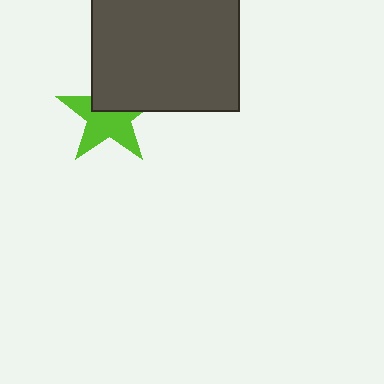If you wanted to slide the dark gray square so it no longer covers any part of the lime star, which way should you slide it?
Slide it up — that is the most direct way to separate the two shapes.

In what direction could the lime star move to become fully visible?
The lime star could move down. That would shift it out from behind the dark gray square entirely.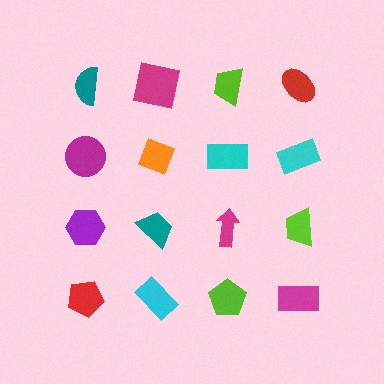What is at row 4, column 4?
A magenta rectangle.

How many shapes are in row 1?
4 shapes.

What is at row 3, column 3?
A magenta arrow.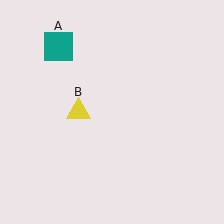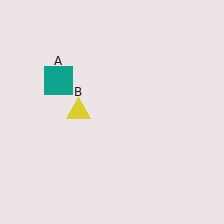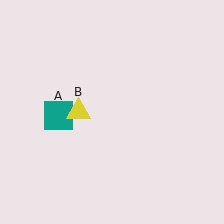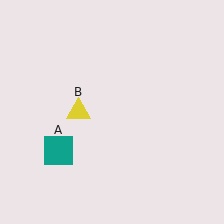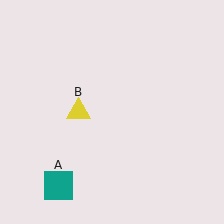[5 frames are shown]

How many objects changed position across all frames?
1 object changed position: teal square (object A).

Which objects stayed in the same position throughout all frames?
Yellow triangle (object B) remained stationary.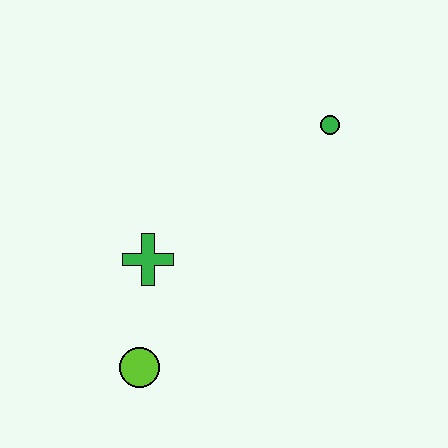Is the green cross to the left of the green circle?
Yes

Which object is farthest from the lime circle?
The green circle is farthest from the lime circle.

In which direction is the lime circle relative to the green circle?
The lime circle is below the green circle.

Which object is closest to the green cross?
The lime circle is closest to the green cross.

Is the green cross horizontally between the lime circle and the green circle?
Yes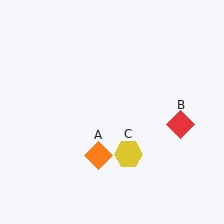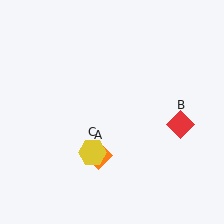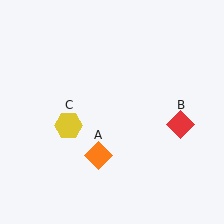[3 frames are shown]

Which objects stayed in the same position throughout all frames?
Orange diamond (object A) and red diamond (object B) remained stationary.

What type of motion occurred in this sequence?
The yellow hexagon (object C) rotated clockwise around the center of the scene.